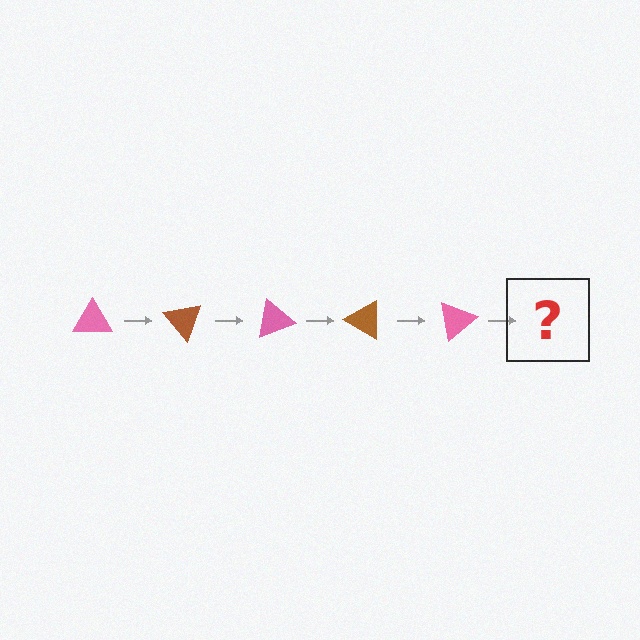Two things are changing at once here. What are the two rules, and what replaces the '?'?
The two rules are that it rotates 50 degrees each step and the color cycles through pink and brown. The '?' should be a brown triangle, rotated 250 degrees from the start.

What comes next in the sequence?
The next element should be a brown triangle, rotated 250 degrees from the start.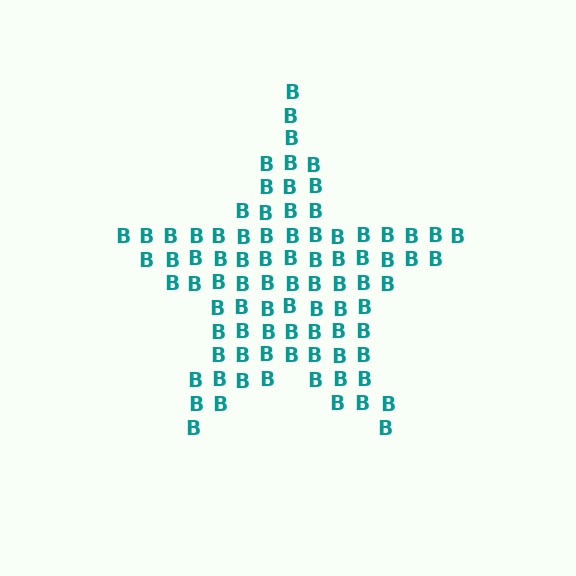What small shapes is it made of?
It is made of small letter B's.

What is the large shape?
The large shape is a star.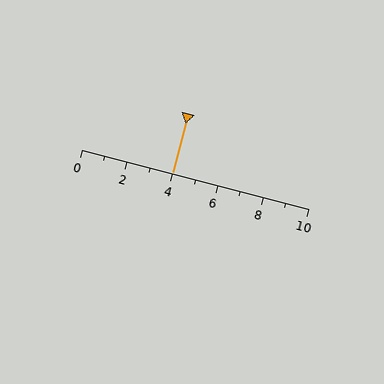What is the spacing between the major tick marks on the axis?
The major ticks are spaced 2 apart.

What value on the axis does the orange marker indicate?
The marker indicates approximately 4.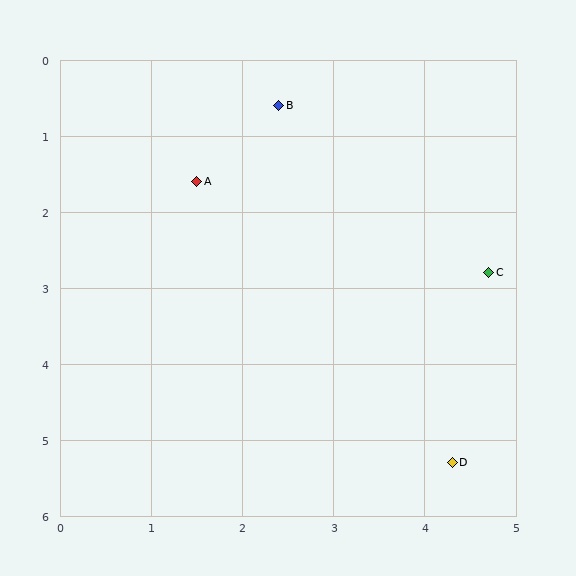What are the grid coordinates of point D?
Point D is at approximately (4.3, 5.3).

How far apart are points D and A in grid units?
Points D and A are about 4.6 grid units apart.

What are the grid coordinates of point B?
Point B is at approximately (2.4, 0.6).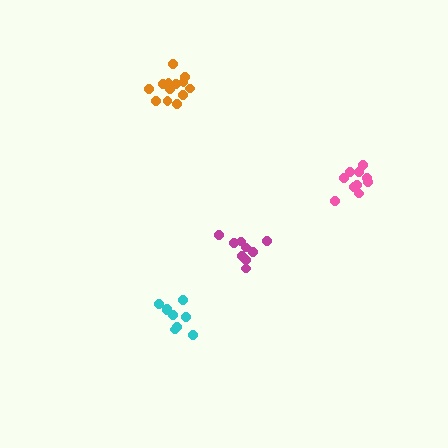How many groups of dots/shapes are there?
There are 4 groups.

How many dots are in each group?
Group 1: 9 dots, Group 2: 15 dots, Group 3: 10 dots, Group 4: 9 dots (43 total).